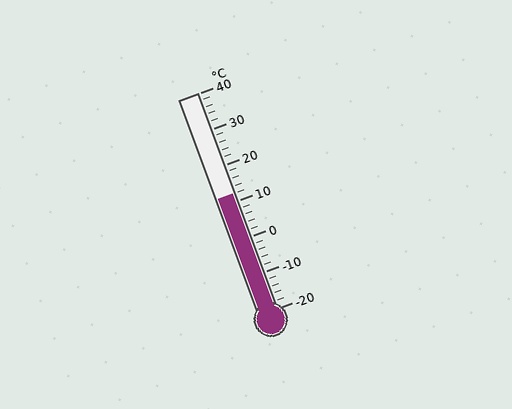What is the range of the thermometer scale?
The thermometer scale ranges from -20°C to 40°C.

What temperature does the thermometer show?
The thermometer shows approximately 12°C.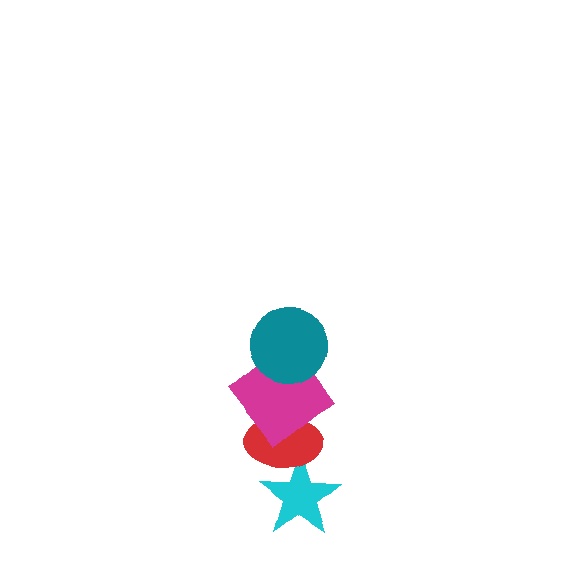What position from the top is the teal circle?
The teal circle is 1st from the top.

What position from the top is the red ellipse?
The red ellipse is 3rd from the top.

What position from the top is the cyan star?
The cyan star is 4th from the top.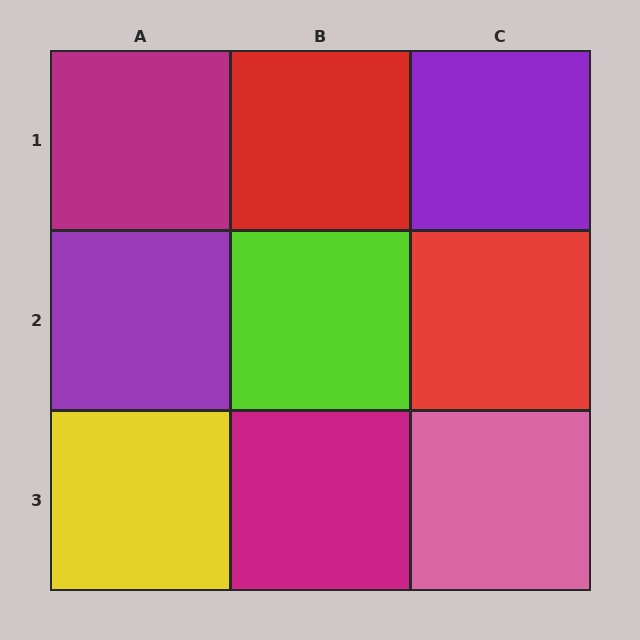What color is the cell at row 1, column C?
Purple.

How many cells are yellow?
1 cell is yellow.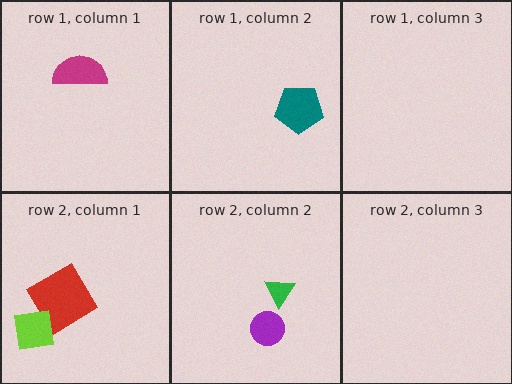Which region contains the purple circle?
The row 2, column 2 region.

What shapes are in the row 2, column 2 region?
The green triangle, the purple circle.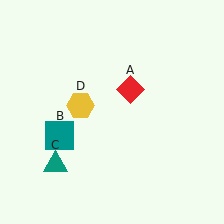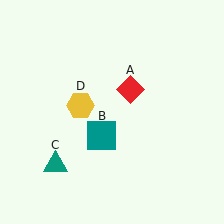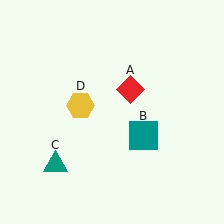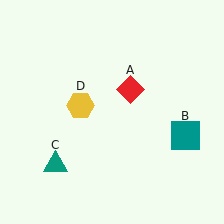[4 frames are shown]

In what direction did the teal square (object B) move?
The teal square (object B) moved right.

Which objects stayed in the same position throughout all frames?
Red diamond (object A) and teal triangle (object C) and yellow hexagon (object D) remained stationary.